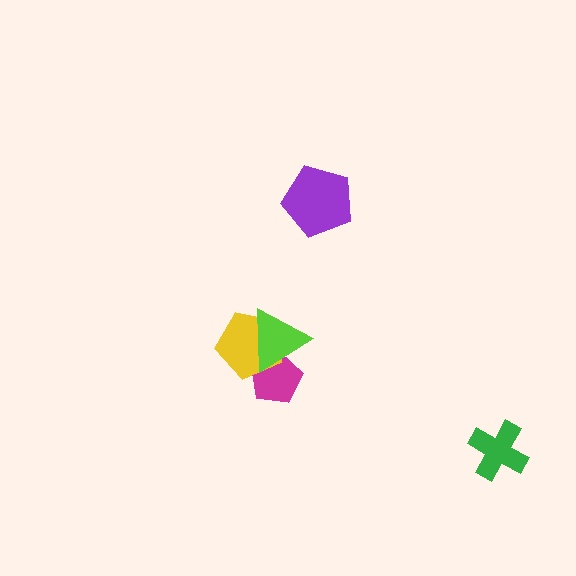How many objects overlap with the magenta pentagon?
2 objects overlap with the magenta pentagon.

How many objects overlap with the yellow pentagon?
2 objects overlap with the yellow pentagon.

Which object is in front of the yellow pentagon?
The lime triangle is in front of the yellow pentagon.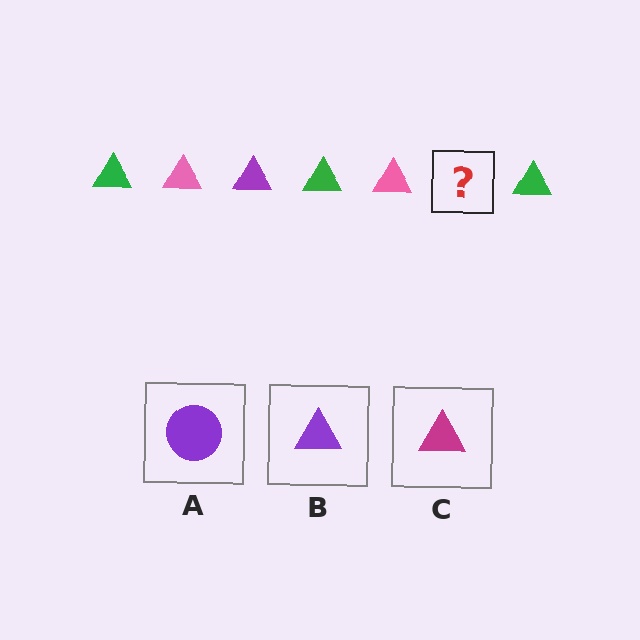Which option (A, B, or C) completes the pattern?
B.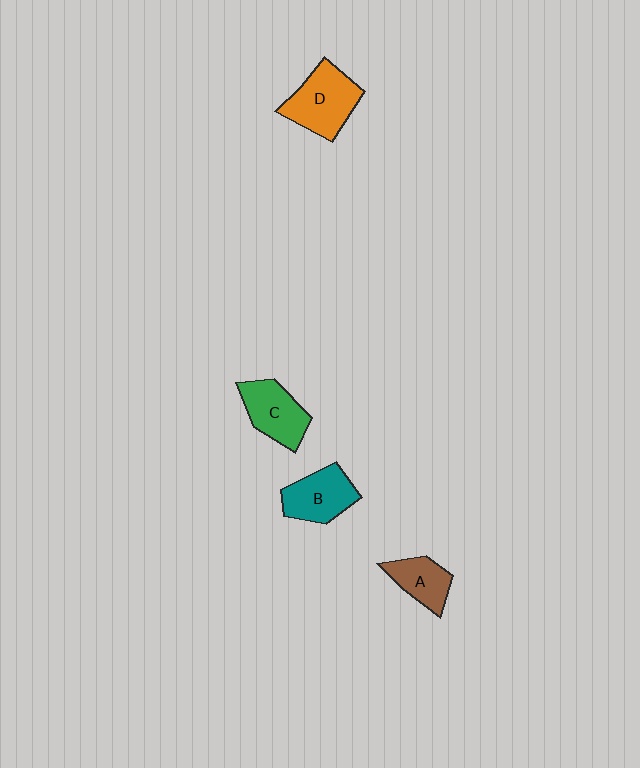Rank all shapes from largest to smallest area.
From largest to smallest: D (orange), C (green), B (teal), A (brown).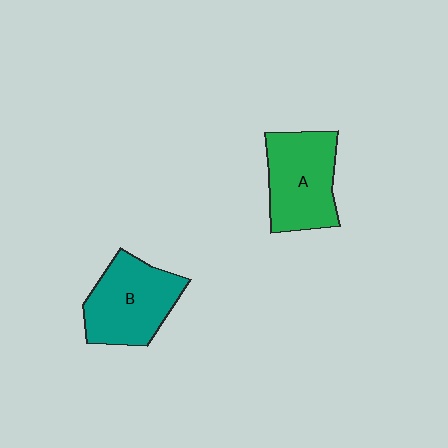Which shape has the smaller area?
Shape A (green).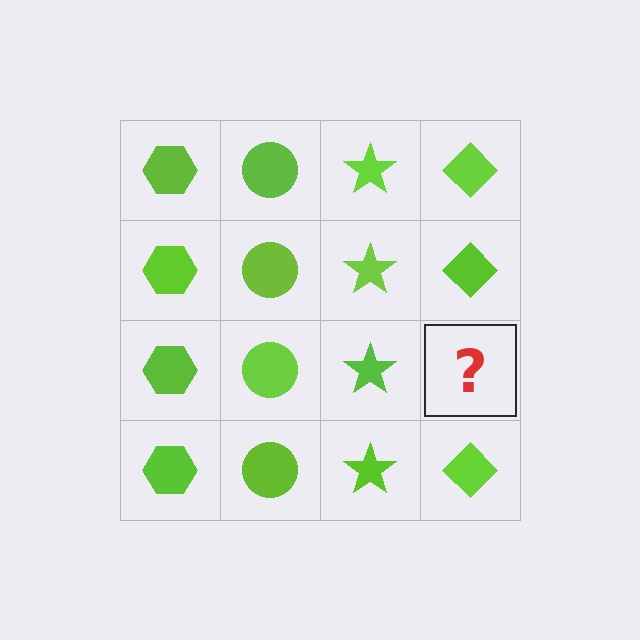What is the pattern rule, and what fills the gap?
The rule is that each column has a consistent shape. The gap should be filled with a lime diamond.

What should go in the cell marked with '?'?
The missing cell should contain a lime diamond.